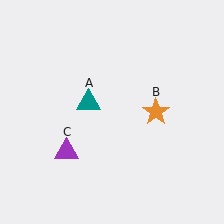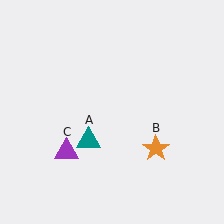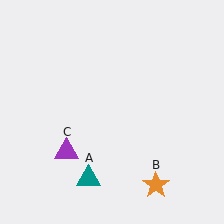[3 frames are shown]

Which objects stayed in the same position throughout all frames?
Purple triangle (object C) remained stationary.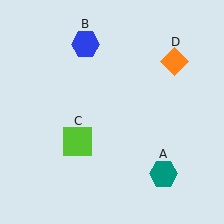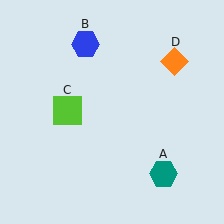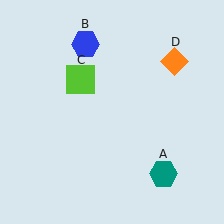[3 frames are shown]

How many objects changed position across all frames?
1 object changed position: lime square (object C).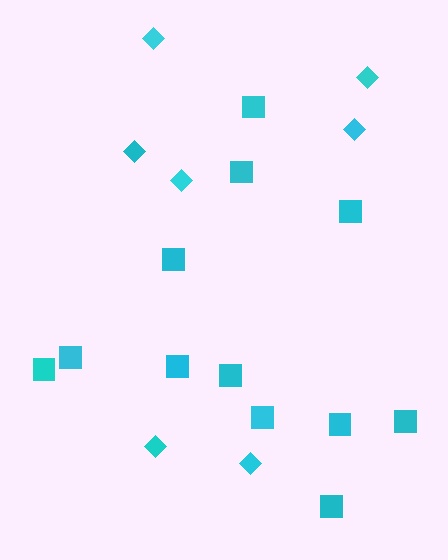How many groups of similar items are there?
There are 2 groups: one group of diamonds (7) and one group of squares (12).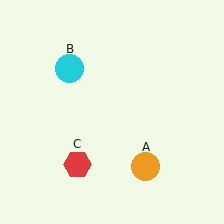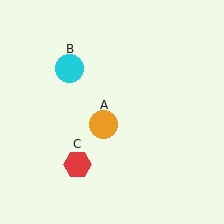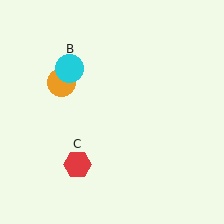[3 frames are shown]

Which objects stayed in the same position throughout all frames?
Cyan circle (object B) and red hexagon (object C) remained stationary.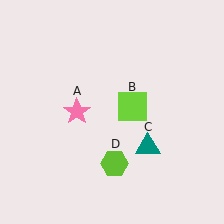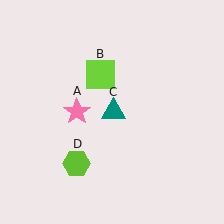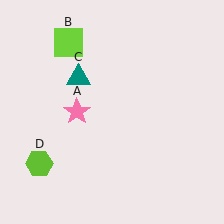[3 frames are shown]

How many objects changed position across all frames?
3 objects changed position: lime square (object B), teal triangle (object C), lime hexagon (object D).